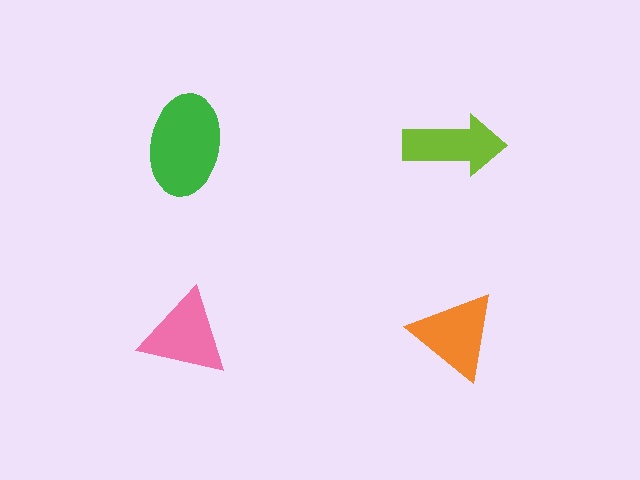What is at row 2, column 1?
A pink triangle.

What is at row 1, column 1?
A green ellipse.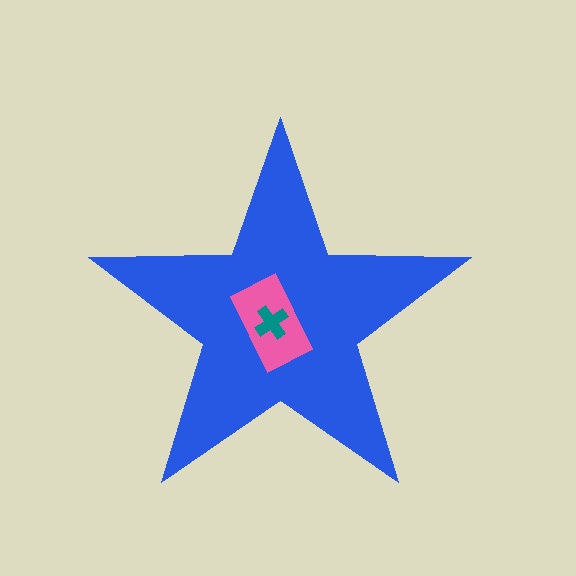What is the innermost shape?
The teal cross.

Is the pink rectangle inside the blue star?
Yes.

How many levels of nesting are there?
3.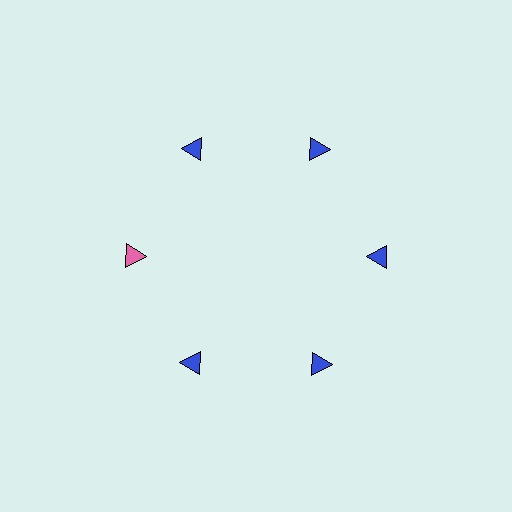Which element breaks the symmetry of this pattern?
The pink triangle at roughly the 9 o'clock position breaks the symmetry. All other shapes are blue triangles.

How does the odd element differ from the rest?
It has a different color: pink instead of blue.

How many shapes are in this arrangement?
There are 6 shapes arranged in a ring pattern.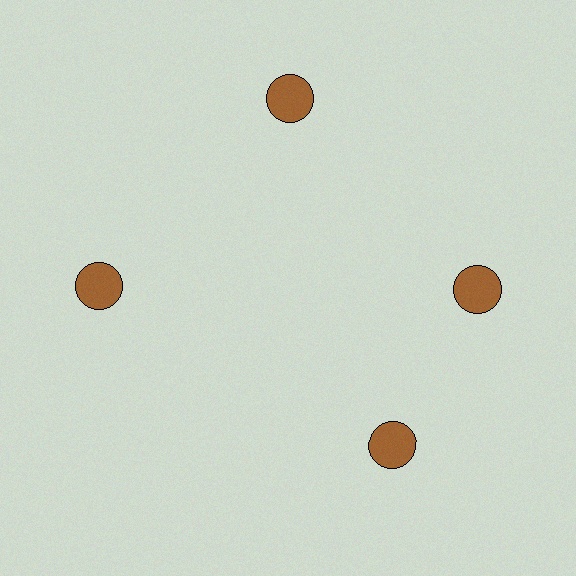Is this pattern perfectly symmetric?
No. The 4 brown circles are arranged in a ring, but one element near the 6 o'clock position is rotated out of alignment along the ring, breaking the 4-fold rotational symmetry.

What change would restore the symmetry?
The symmetry would be restored by rotating it back into even spacing with its neighbors so that all 4 circles sit at equal angles and equal distance from the center.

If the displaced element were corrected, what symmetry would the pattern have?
It would have 4-fold rotational symmetry — the pattern would map onto itself every 90 degrees.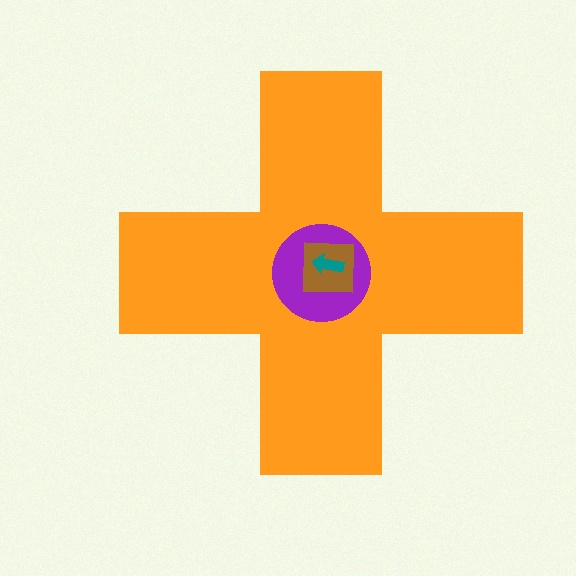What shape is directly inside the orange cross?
The purple circle.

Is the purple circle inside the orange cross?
Yes.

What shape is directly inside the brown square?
The teal arrow.